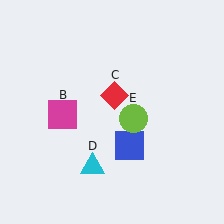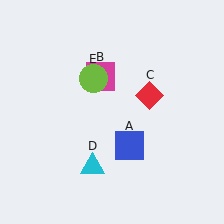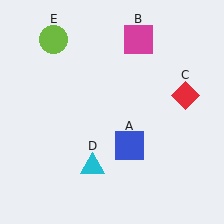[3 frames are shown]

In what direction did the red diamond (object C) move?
The red diamond (object C) moved right.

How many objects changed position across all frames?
3 objects changed position: magenta square (object B), red diamond (object C), lime circle (object E).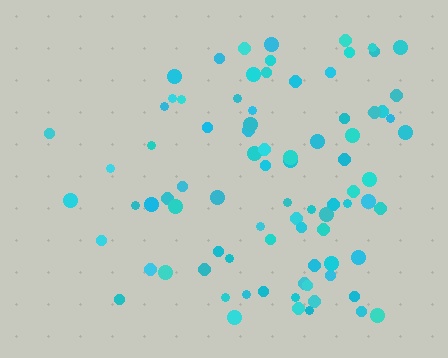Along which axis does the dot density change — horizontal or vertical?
Horizontal.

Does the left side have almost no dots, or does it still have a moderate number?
Still a moderate number, just noticeably fewer than the right.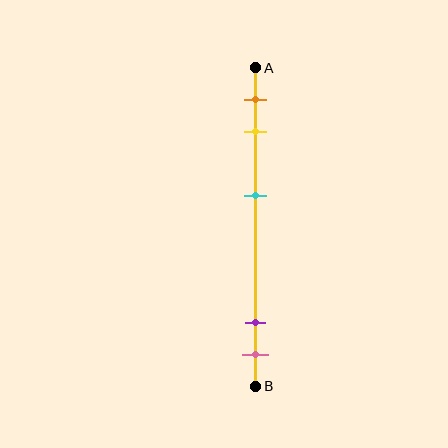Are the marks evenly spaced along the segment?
No, the marks are not evenly spaced.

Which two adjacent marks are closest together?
The purple and pink marks are the closest adjacent pair.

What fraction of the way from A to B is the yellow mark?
The yellow mark is approximately 20% (0.2) of the way from A to B.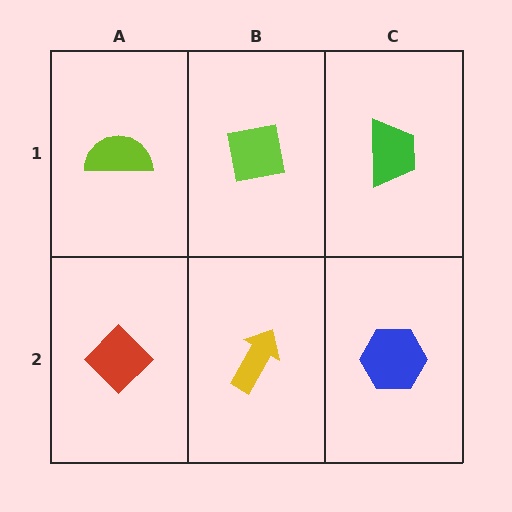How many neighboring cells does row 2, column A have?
2.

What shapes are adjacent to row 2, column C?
A green trapezoid (row 1, column C), a yellow arrow (row 2, column B).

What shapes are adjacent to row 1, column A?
A red diamond (row 2, column A), a lime square (row 1, column B).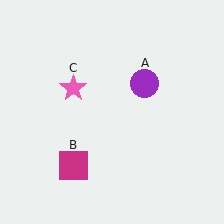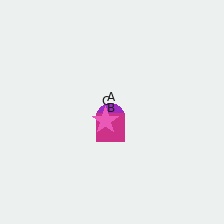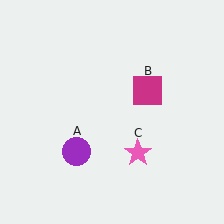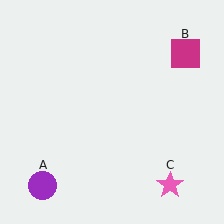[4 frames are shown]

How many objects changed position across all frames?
3 objects changed position: purple circle (object A), magenta square (object B), pink star (object C).